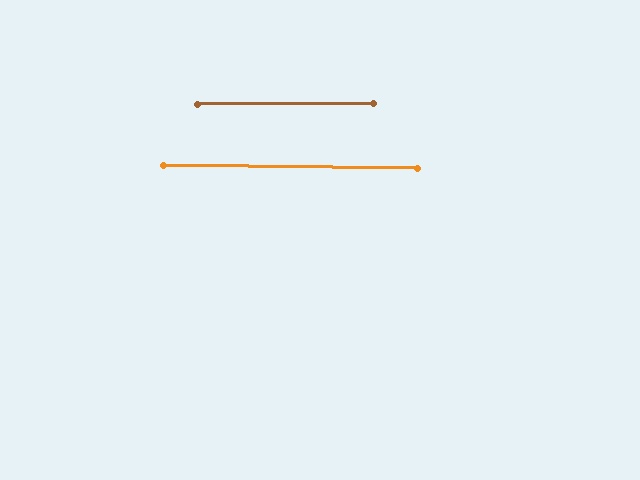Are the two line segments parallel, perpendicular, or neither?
Parallel — their directions differ by only 1.1°.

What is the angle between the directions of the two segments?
Approximately 1 degree.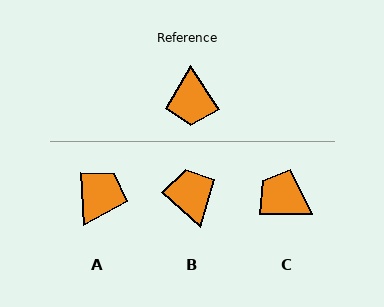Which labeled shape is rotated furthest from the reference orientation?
B, about 165 degrees away.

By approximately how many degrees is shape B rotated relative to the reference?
Approximately 165 degrees clockwise.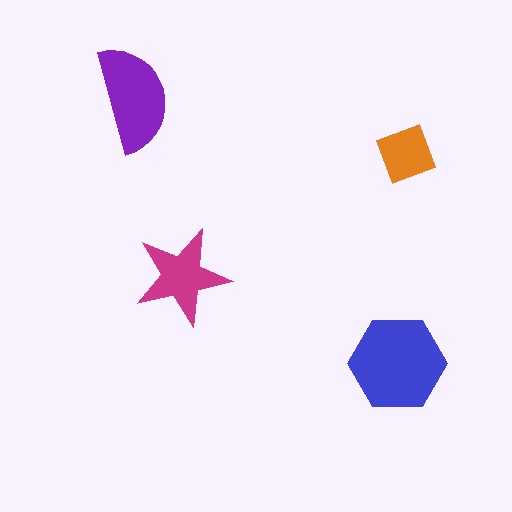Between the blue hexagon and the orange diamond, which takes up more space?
The blue hexagon.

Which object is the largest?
The blue hexagon.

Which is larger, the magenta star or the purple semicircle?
The purple semicircle.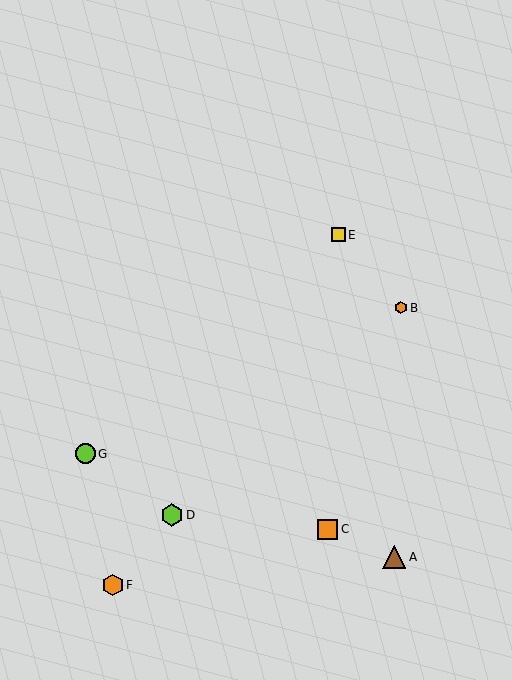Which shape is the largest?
The brown triangle (labeled A) is the largest.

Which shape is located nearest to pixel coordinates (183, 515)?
The lime hexagon (labeled D) at (172, 515) is nearest to that location.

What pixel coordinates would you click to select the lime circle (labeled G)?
Click at (85, 454) to select the lime circle G.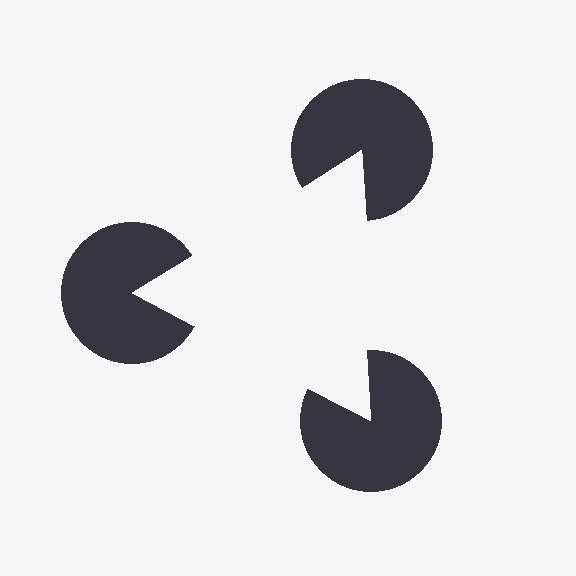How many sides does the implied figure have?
3 sides.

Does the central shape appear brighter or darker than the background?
It typically appears slightly brighter than the background, even though no actual brightness change is drawn.